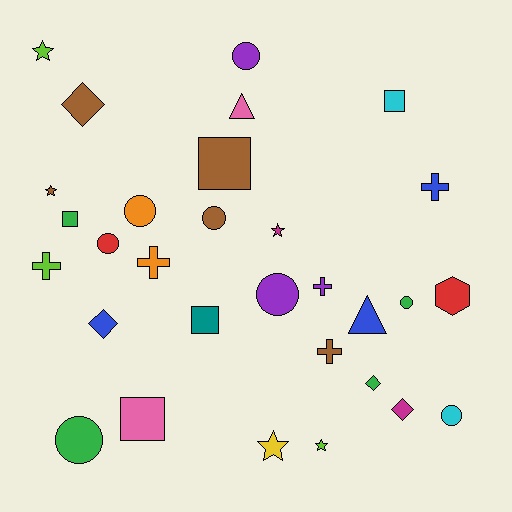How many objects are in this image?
There are 30 objects.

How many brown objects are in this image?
There are 5 brown objects.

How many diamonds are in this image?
There are 4 diamonds.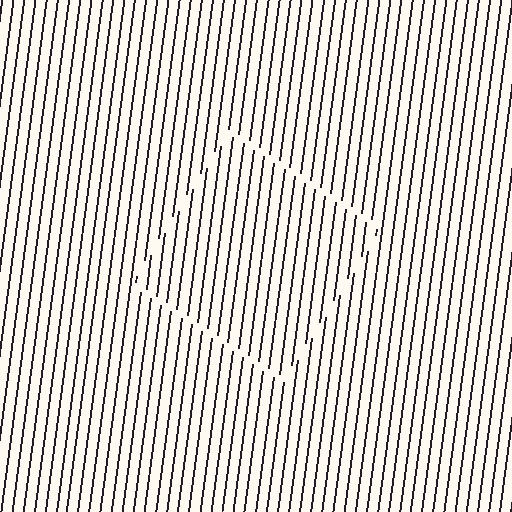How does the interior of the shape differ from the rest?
The interior of the shape contains the same grating, shifted by half a period — the contour is defined by the phase discontinuity where line-ends from the inner and outer gratings abut.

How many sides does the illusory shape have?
4 sides — the line-ends trace a square.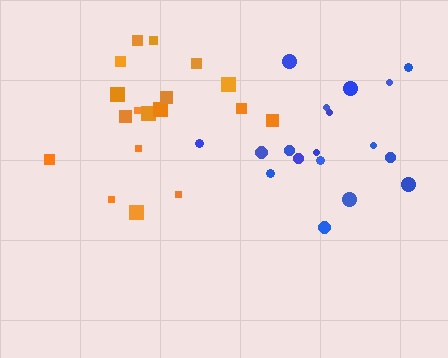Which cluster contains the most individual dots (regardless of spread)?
Orange (19).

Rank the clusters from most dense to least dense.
blue, orange.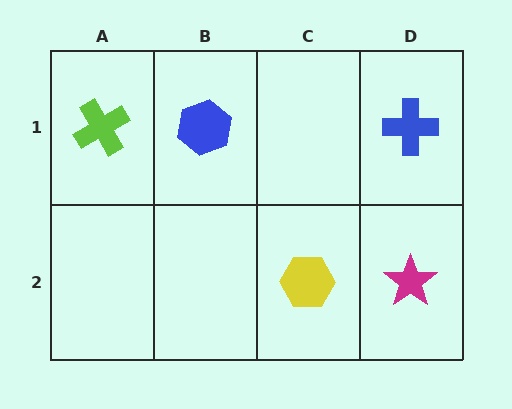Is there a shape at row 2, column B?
No, that cell is empty.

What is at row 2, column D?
A magenta star.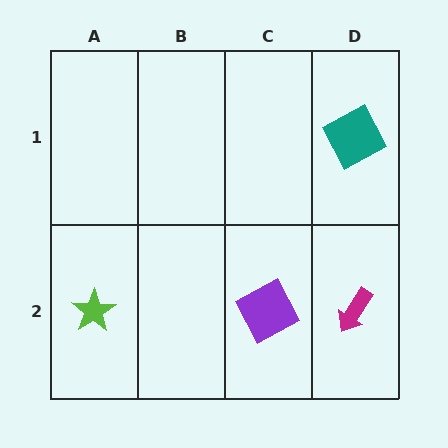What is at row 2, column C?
A purple square.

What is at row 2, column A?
A lime star.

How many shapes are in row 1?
1 shape.